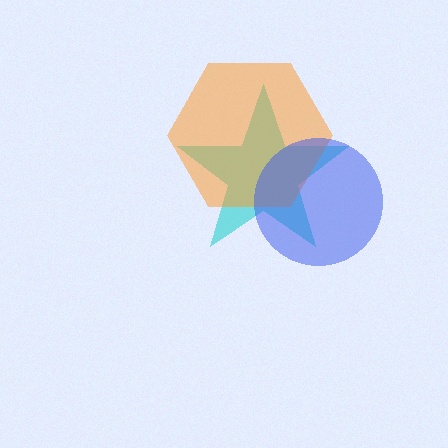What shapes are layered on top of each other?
The layered shapes are: a cyan star, an orange hexagon, a blue circle.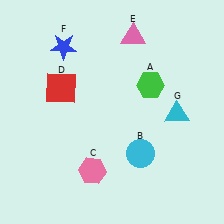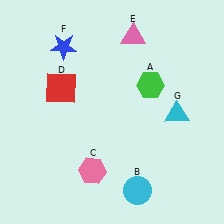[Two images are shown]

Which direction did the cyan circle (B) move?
The cyan circle (B) moved down.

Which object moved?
The cyan circle (B) moved down.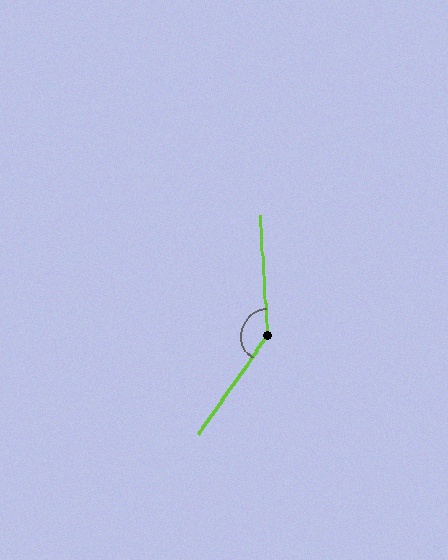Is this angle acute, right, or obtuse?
It is obtuse.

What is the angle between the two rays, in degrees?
Approximately 141 degrees.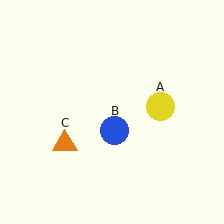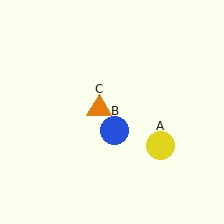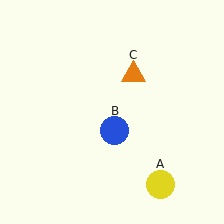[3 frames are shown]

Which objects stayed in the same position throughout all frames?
Blue circle (object B) remained stationary.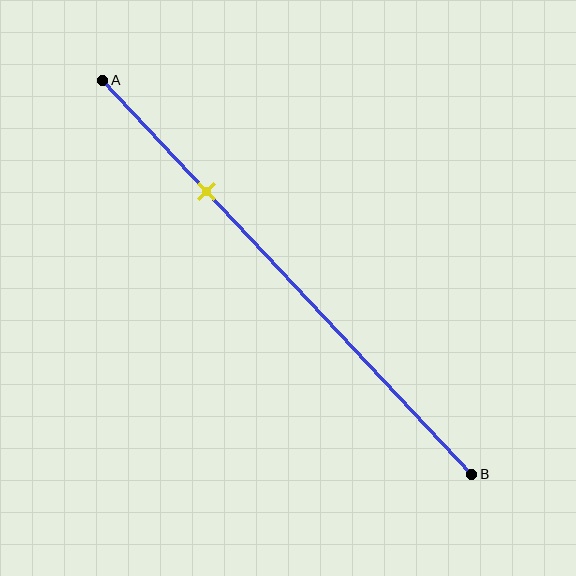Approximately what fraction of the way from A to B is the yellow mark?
The yellow mark is approximately 30% of the way from A to B.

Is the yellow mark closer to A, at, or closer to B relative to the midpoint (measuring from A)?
The yellow mark is closer to point A than the midpoint of segment AB.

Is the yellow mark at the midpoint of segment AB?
No, the mark is at about 30% from A, not at the 50% midpoint.